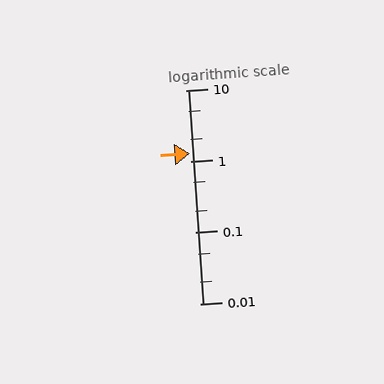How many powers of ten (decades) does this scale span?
The scale spans 3 decades, from 0.01 to 10.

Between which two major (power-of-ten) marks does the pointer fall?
The pointer is between 1 and 10.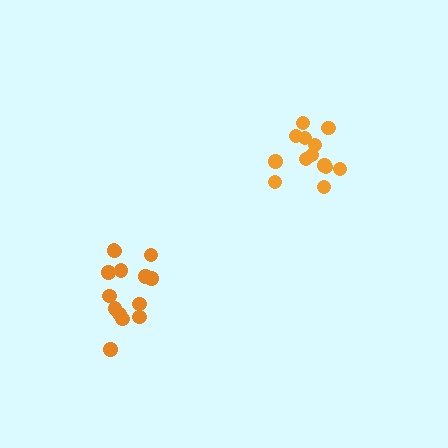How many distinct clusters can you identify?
There are 2 distinct clusters.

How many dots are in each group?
Group 1: 13 dots, Group 2: 14 dots (27 total).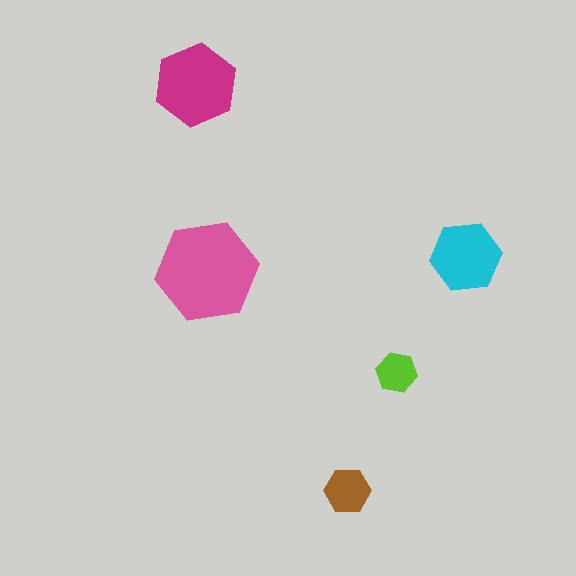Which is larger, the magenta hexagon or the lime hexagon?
The magenta one.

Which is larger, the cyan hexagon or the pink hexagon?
The pink one.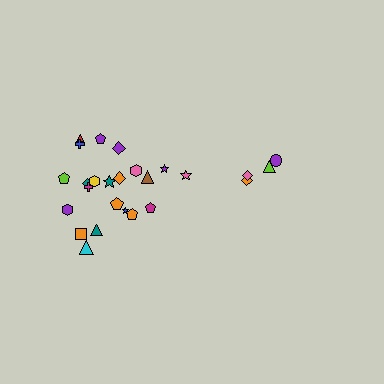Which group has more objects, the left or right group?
The left group.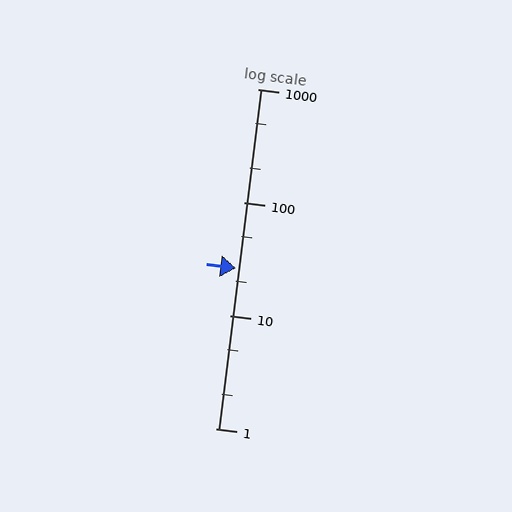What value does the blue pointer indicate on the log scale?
The pointer indicates approximately 26.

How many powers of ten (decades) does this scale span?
The scale spans 3 decades, from 1 to 1000.